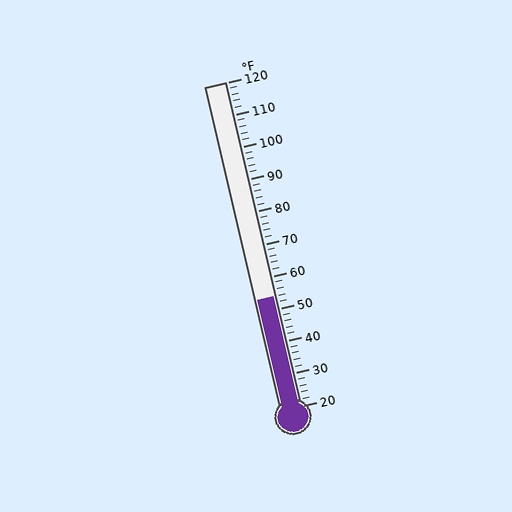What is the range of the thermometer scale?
The thermometer scale ranges from 20°F to 120°F.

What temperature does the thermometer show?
The thermometer shows approximately 54°F.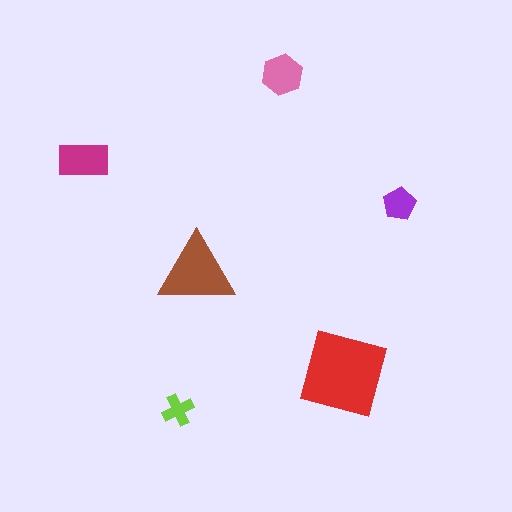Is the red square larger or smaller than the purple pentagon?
Larger.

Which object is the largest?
The red square.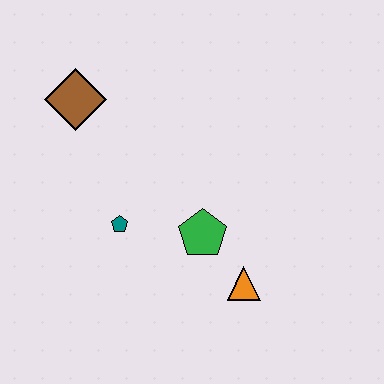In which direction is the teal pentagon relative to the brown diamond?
The teal pentagon is below the brown diamond.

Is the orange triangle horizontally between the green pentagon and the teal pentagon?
No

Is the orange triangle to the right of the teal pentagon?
Yes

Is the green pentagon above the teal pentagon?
No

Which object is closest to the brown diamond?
The teal pentagon is closest to the brown diamond.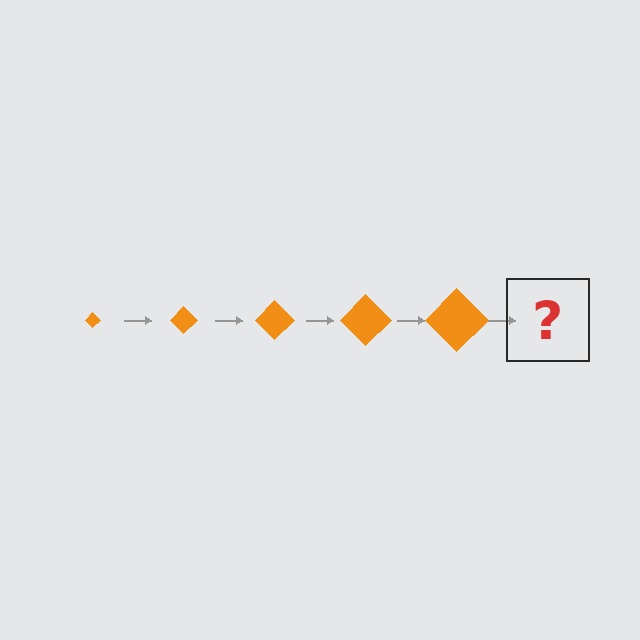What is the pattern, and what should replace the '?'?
The pattern is that the diamond gets progressively larger each step. The '?' should be an orange diamond, larger than the previous one.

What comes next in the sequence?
The next element should be an orange diamond, larger than the previous one.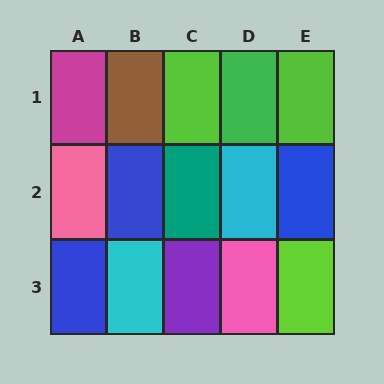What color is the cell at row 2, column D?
Cyan.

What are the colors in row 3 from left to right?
Blue, cyan, purple, pink, lime.